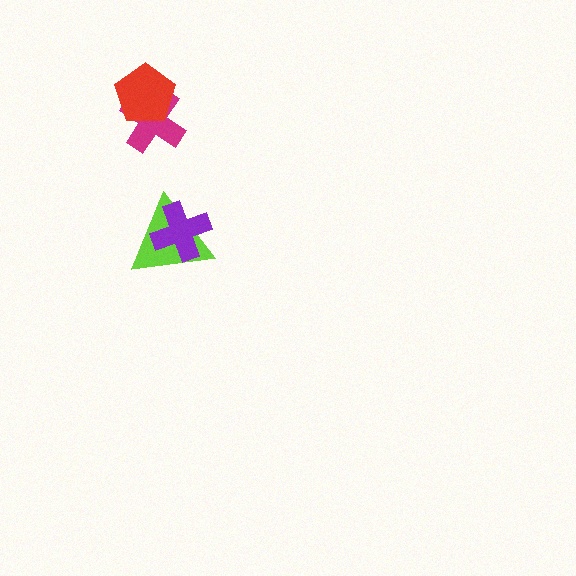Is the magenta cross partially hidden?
Yes, it is partially covered by another shape.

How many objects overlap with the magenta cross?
1 object overlaps with the magenta cross.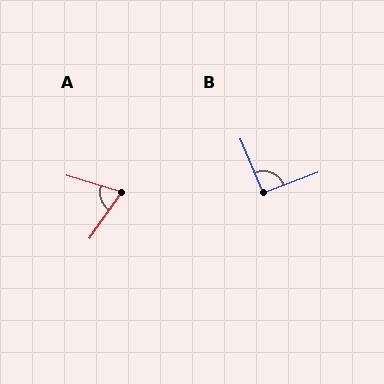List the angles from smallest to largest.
A (72°), B (92°).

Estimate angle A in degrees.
Approximately 72 degrees.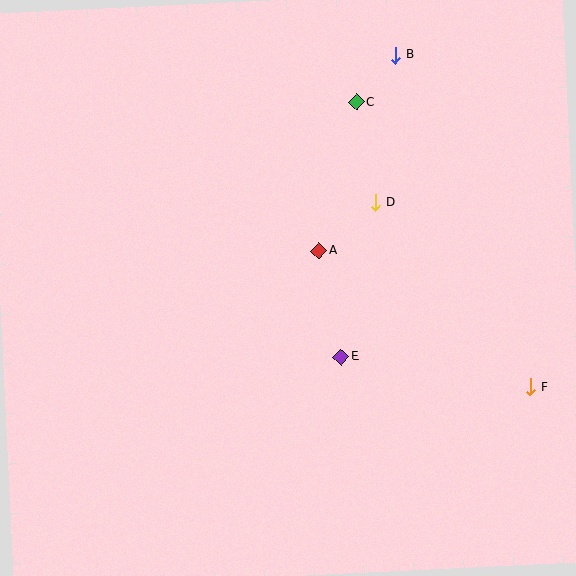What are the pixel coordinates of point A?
Point A is at (319, 251).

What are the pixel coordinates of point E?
Point E is at (341, 357).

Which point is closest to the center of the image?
Point A at (319, 251) is closest to the center.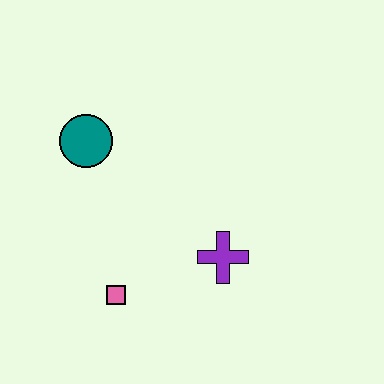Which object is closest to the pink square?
The purple cross is closest to the pink square.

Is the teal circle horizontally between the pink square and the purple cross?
No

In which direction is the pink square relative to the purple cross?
The pink square is to the left of the purple cross.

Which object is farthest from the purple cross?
The teal circle is farthest from the purple cross.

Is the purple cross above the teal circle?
No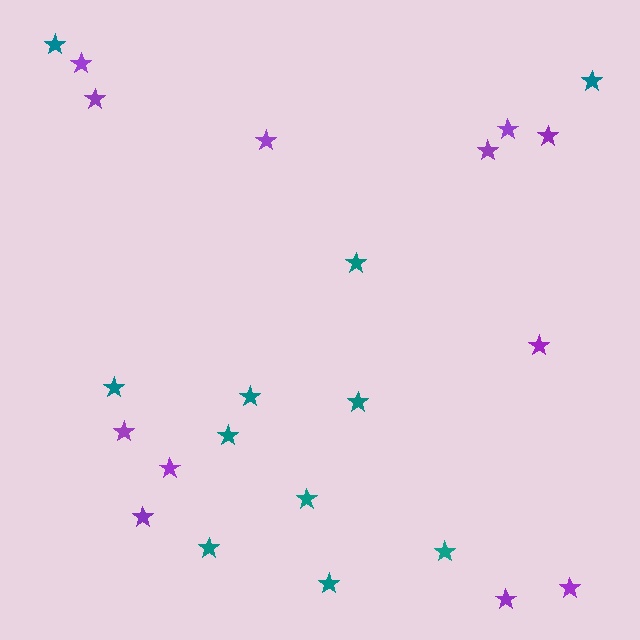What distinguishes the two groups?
There are 2 groups: one group of purple stars (12) and one group of teal stars (11).